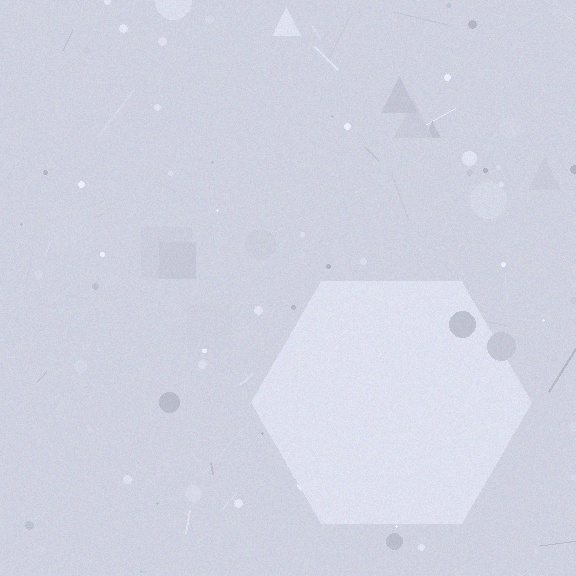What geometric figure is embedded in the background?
A hexagon is embedded in the background.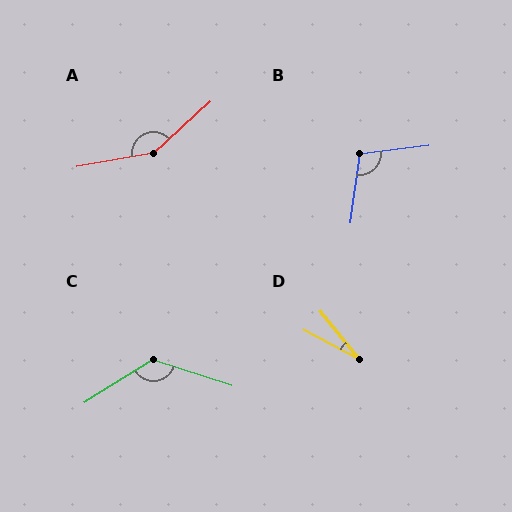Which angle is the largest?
A, at approximately 148 degrees.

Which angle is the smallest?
D, at approximately 22 degrees.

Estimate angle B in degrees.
Approximately 104 degrees.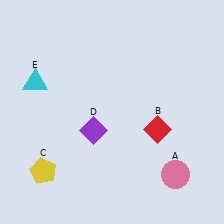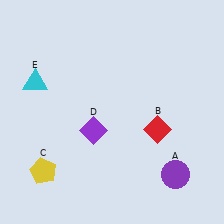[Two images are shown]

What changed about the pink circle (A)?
In Image 1, A is pink. In Image 2, it changed to purple.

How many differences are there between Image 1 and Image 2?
There is 1 difference between the two images.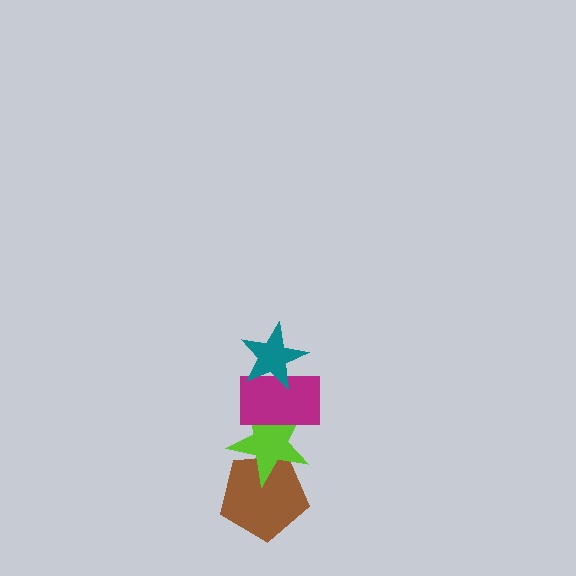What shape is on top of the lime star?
The magenta rectangle is on top of the lime star.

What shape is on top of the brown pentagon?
The lime star is on top of the brown pentagon.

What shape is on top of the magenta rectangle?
The teal star is on top of the magenta rectangle.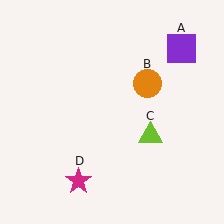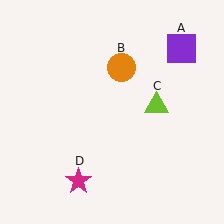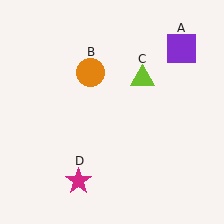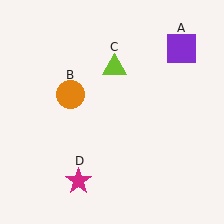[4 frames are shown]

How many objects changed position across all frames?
2 objects changed position: orange circle (object B), lime triangle (object C).